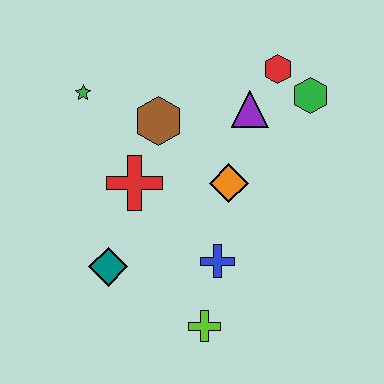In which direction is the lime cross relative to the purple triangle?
The lime cross is below the purple triangle.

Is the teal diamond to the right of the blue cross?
No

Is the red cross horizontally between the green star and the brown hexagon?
Yes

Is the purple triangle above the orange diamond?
Yes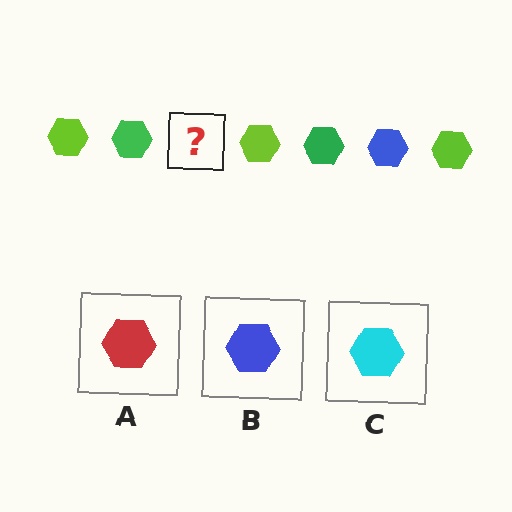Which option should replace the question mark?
Option B.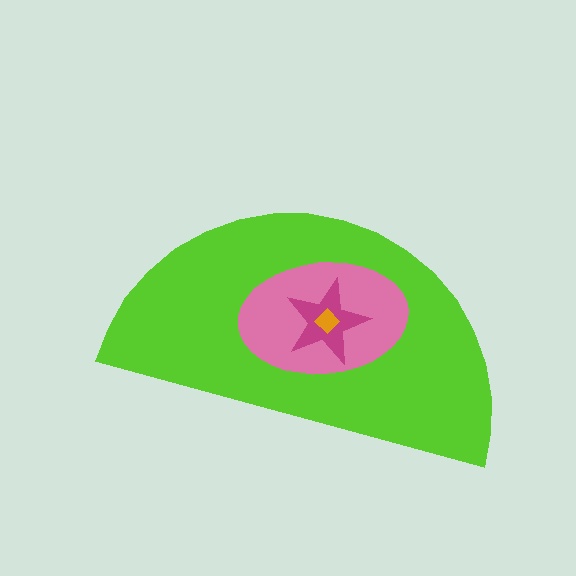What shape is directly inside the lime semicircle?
The pink ellipse.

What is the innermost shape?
The orange diamond.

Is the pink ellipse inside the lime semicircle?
Yes.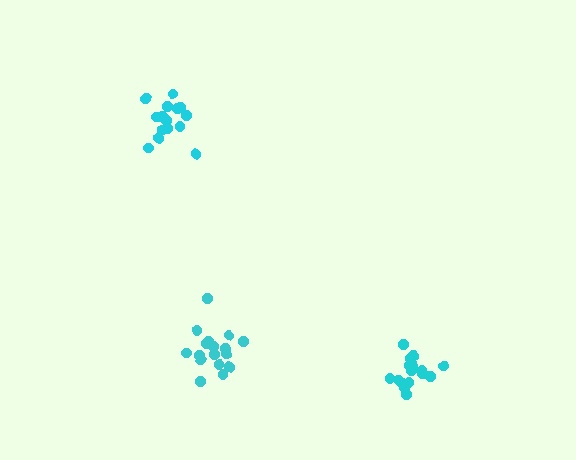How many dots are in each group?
Group 1: 15 dots, Group 2: 16 dots, Group 3: 17 dots (48 total).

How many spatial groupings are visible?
There are 3 spatial groupings.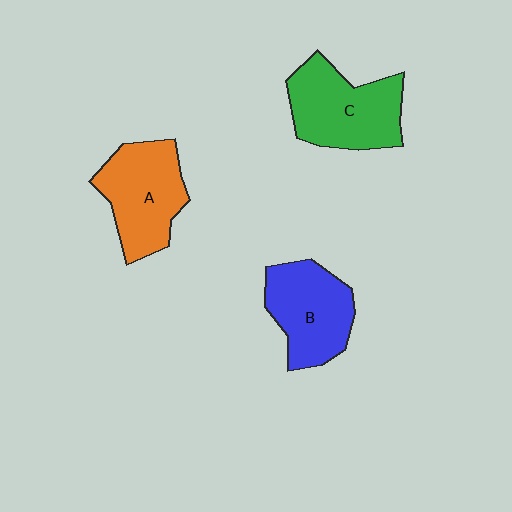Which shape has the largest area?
Shape C (green).